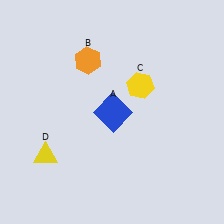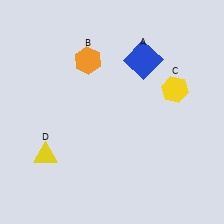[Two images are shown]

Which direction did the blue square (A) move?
The blue square (A) moved up.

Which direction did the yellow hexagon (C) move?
The yellow hexagon (C) moved right.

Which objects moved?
The objects that moved are: the blue square (A), the yellow hexagon (C).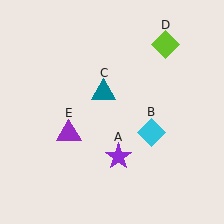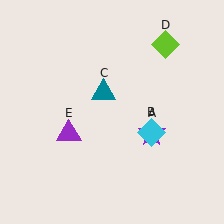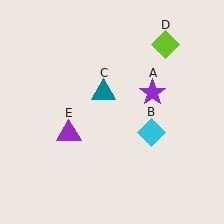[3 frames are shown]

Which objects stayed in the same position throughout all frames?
Cyan diamond (object B) and teal triangle (object C) and lime diamond (object D) and purple triangle (object E) remained stationary.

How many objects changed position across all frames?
1 object changed position: purple star (object A).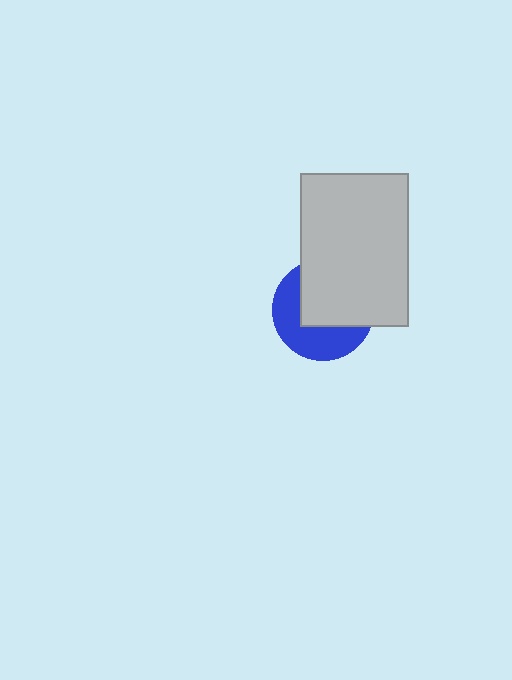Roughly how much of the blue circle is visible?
About half of it is visible (roughly 45%).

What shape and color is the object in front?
The object in front is a light gray rectangle.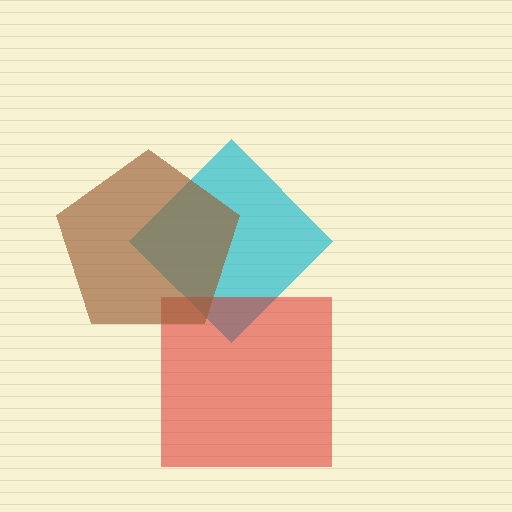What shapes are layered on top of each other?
The layered shapes are: a cyan diamond, a red square, a brown pentagon.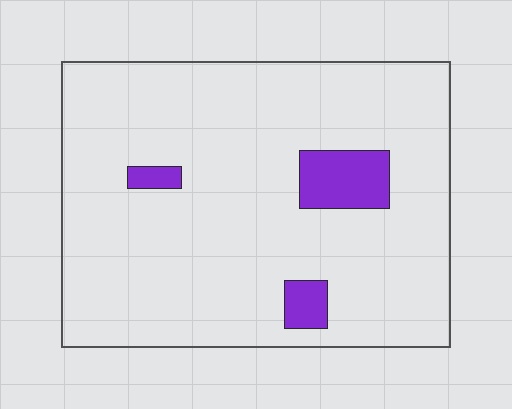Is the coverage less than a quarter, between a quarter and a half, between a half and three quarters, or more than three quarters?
Less than a quarter.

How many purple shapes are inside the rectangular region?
3.